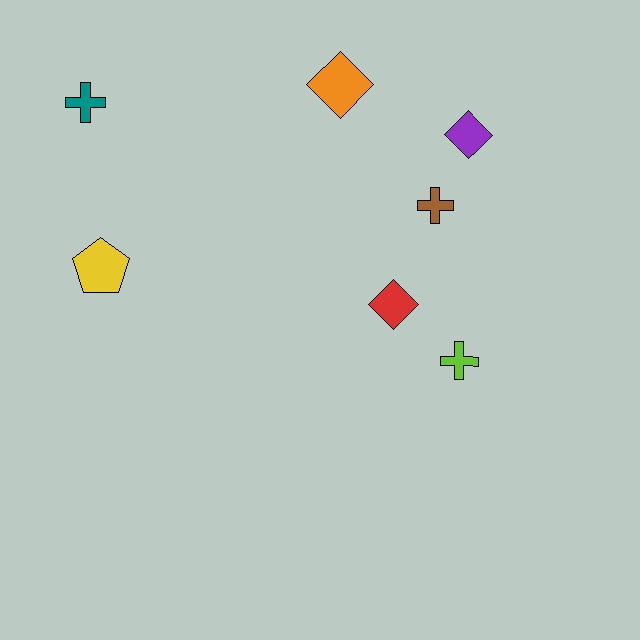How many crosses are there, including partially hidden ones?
There are 3 crosses.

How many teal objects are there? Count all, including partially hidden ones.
There is 1 teal object.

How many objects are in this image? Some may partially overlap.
There are 7 objects.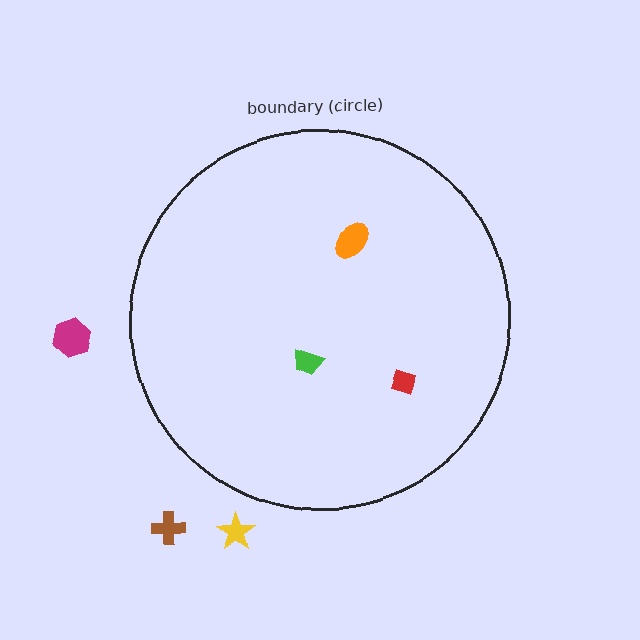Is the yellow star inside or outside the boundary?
Outside.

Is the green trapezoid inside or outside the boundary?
Inside.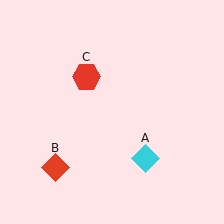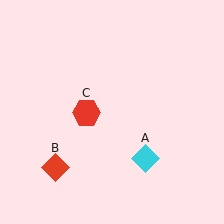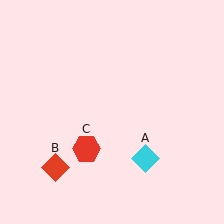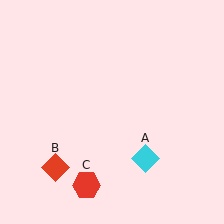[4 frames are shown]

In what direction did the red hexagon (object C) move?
The red hexagon (object C) moved down.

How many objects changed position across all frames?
1 object changed position: red hexagon (object C).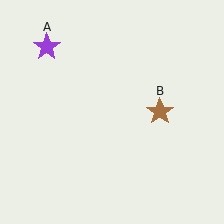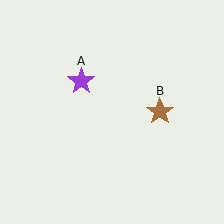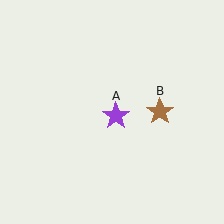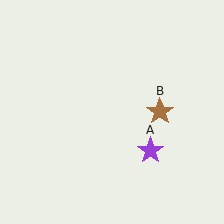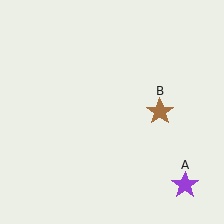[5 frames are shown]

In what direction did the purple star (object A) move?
The purple star (object A) moved down and to the right.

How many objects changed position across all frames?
1 object changed position: purple star (object A).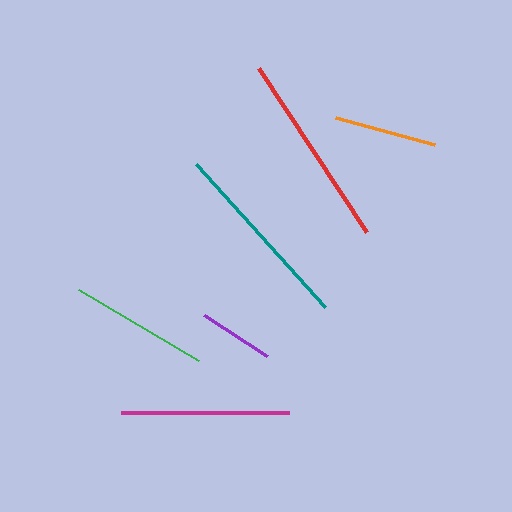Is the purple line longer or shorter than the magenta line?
The magenta line is longer than the purple line.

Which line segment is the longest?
The red line is the longest at approximately 196 pixels.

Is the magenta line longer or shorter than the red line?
The red line is longer than the magenta line.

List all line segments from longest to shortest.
From longest to shortest: red, teal, magenta, green, orange, purple.